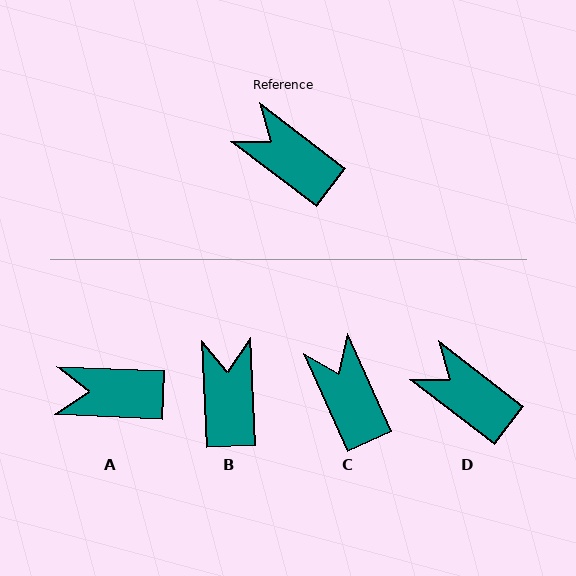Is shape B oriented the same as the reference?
No, it is off by about 50 degrees.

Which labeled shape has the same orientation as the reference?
D.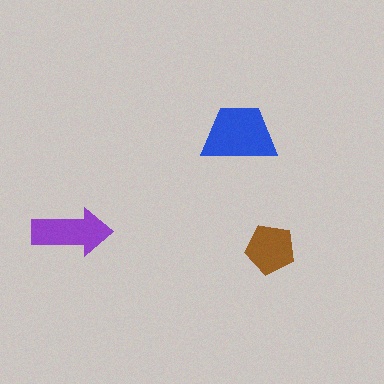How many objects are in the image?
There are 3 objects in the image.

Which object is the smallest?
The brown pentagon.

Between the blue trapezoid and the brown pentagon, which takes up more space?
The blue trapezoid.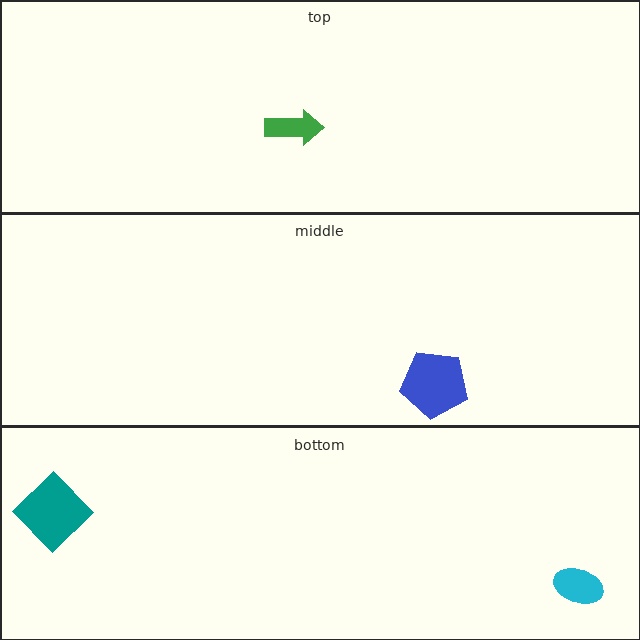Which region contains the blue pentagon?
The middle region.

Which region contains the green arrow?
The top region.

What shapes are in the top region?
The green arrow.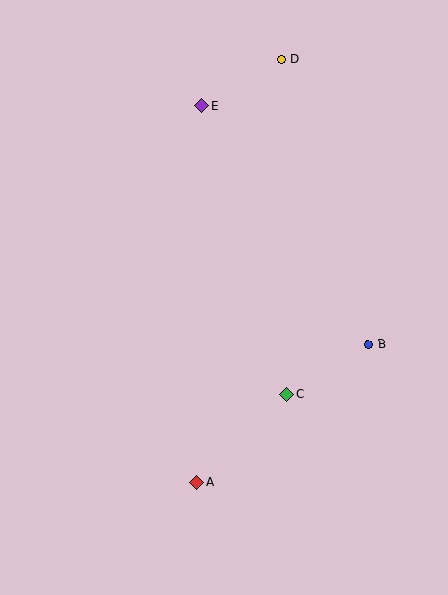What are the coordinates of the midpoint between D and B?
The midpoint between D and B is at (325, 202).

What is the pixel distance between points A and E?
The distance between A and E is 376 pixels.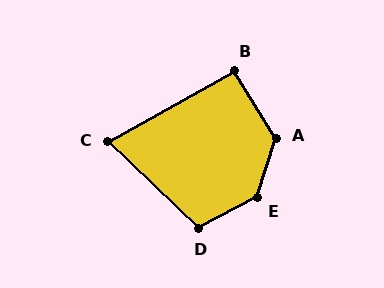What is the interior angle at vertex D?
Approximately 109 degrees (obtuse).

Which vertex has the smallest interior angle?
C, at approximately 73 degrees.